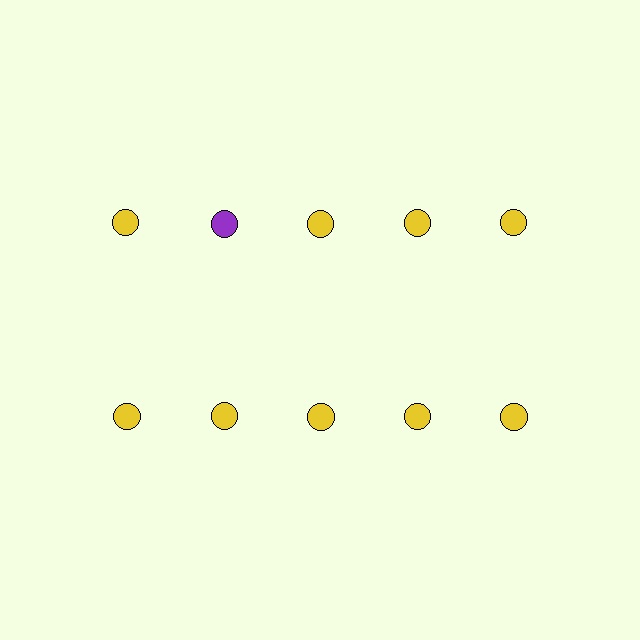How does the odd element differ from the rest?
It has a different color: purple instead of yellow.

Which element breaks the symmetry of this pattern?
The purple circle in the top row, second from left column breaks the symmetry. All other shapes are yellow circles.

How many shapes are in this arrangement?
There are 10 shapes arranged in a grid pattern.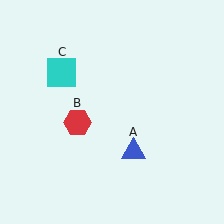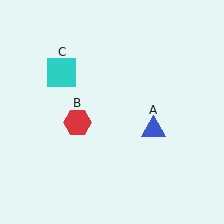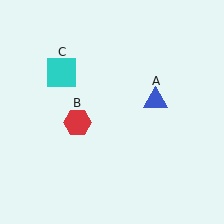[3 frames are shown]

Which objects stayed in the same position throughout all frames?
Red hexagon (object B) and cyan square (object C) remained stationary.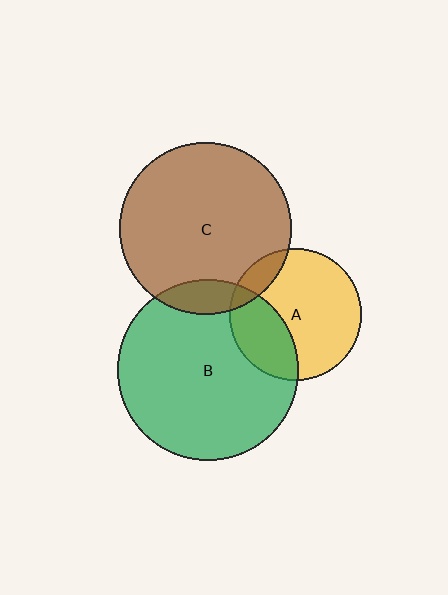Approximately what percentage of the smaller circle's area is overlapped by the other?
Approximately 10%.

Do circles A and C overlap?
Yes.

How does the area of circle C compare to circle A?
Approximately 1.7 times.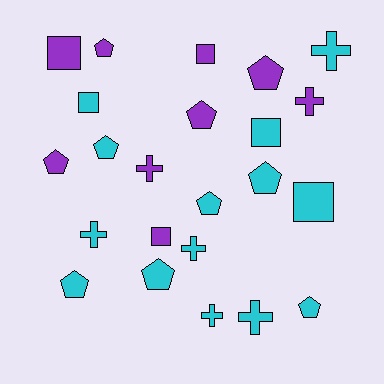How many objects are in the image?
There are 23 objects.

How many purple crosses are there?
There are 2 purple crosses.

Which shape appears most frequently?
Pentagon, with 10 objects.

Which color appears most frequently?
Cyan, with 14 objects.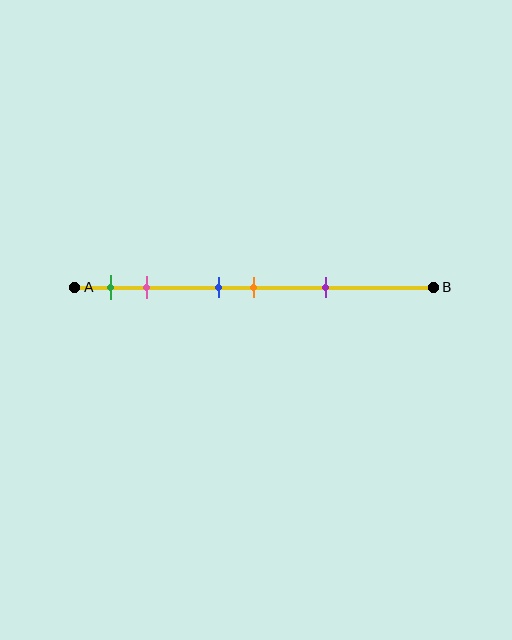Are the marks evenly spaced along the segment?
No, the marks are not evenly spaced.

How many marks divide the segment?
There are 5 marks dividing the segment.